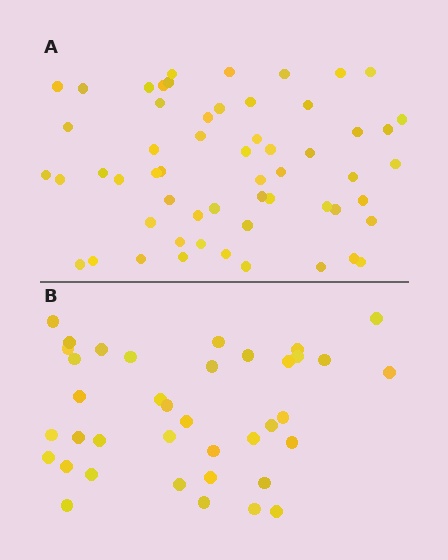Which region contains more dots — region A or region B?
Region A (the top region) has more dots.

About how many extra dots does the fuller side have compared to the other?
Region A has approximately 20 more dots than region B.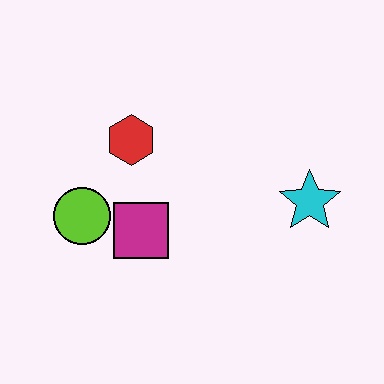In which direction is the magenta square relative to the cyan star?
The magenta square is to the left of the cyan star.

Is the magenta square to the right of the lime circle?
Yes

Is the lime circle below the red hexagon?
Yes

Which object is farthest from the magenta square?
The cyan star is farthest from the magenta square.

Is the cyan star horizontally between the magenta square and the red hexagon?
No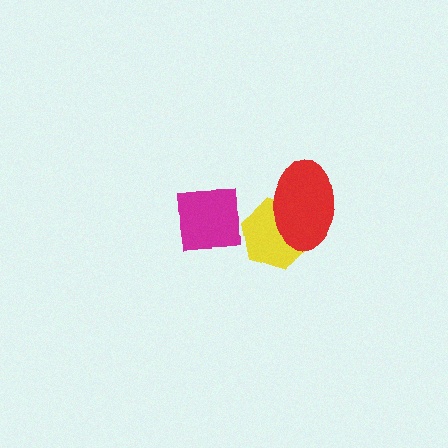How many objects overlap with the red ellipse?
1 object overlaps with the red ellipse.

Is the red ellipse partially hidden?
No, no other shape covers it.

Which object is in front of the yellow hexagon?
The red ellipse is in front of the yellow hexagon.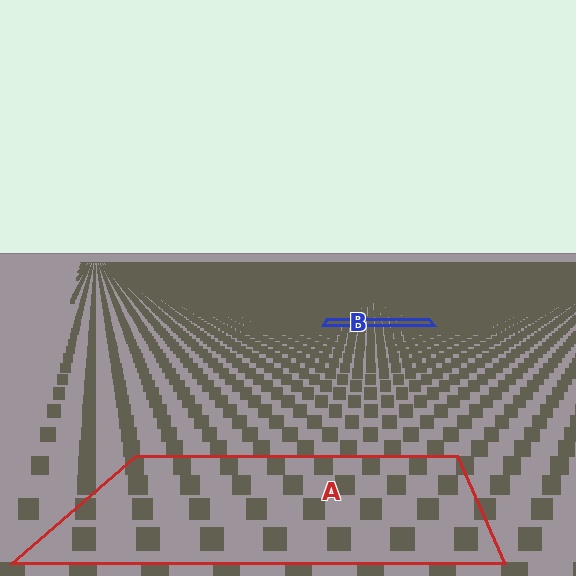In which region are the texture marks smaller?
The texture marks are smaller in region B, because it is farther away.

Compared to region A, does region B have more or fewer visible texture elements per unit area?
Region B has more texture elements per unit area — they are packed more densely because it is farther away.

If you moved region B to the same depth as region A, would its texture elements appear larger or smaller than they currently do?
They would appear larger. At a closer depth, the same texture elements are projected at a bigger on-screen size.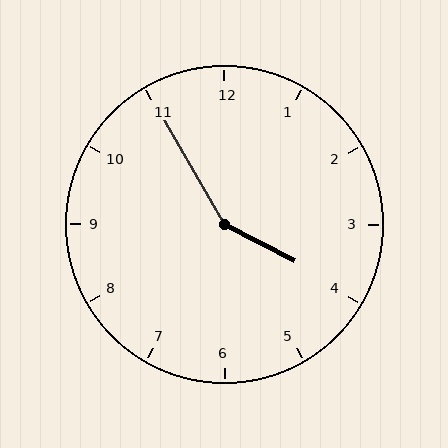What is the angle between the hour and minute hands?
Approximately 148 degrees.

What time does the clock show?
3:55.